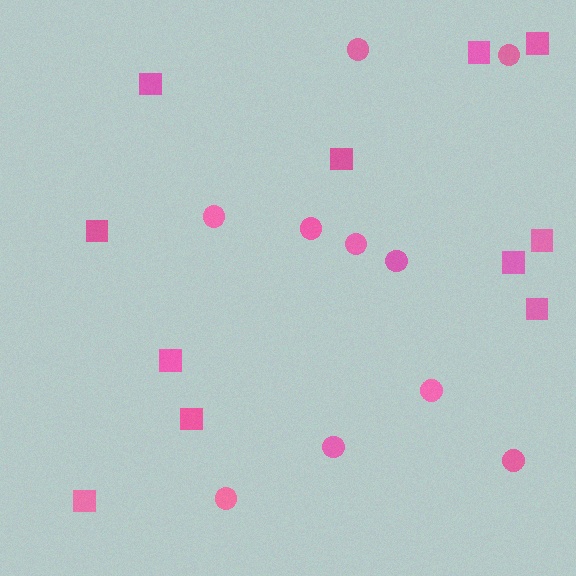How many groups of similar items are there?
There are 2 groups: one group of circles (10) and one group of squares (11).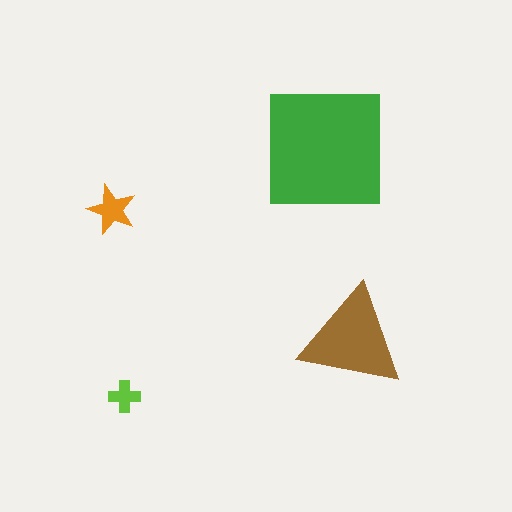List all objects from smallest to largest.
The lime cross, the orange star, the brown triangle, the green square.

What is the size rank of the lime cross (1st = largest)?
4th.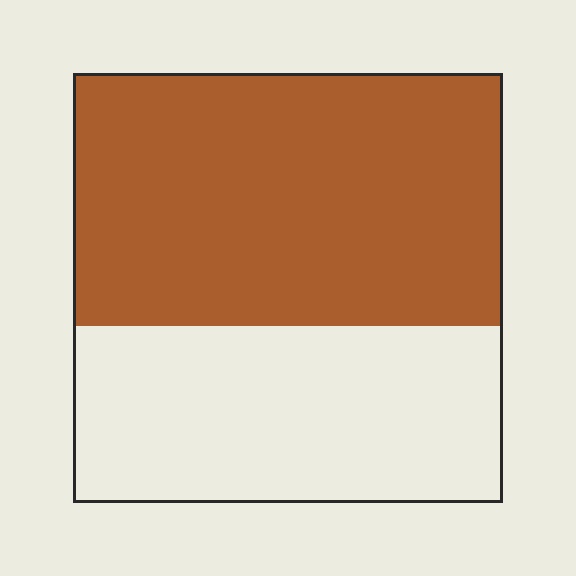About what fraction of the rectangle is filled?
About three fifths (3/5).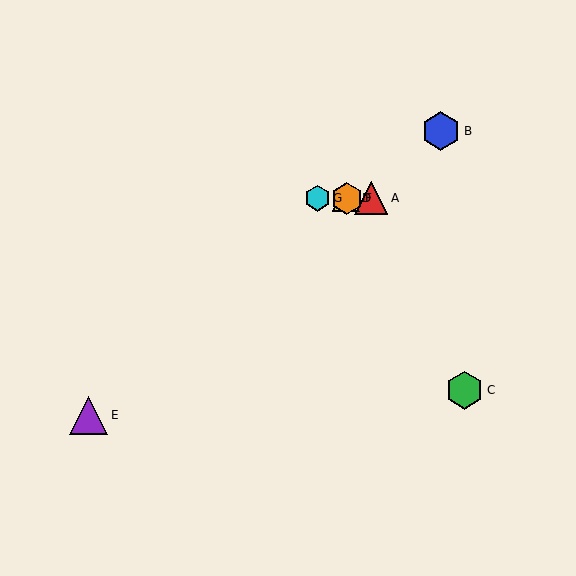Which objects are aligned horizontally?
Objects A, D, F, G are aligned horizontally.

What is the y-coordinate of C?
Object C is at y≈390.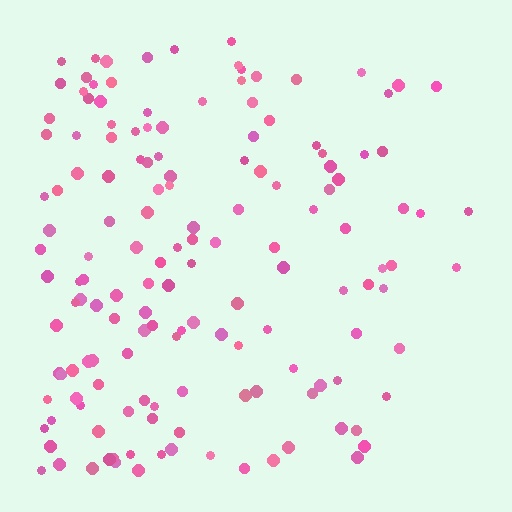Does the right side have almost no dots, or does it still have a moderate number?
Still a moderate number, just noticeably fewer than the left.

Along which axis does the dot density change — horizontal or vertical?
Horizontal.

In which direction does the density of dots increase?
From right to left, with the left side densest.